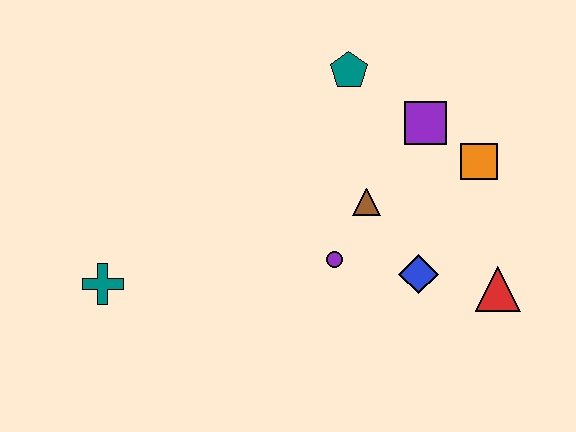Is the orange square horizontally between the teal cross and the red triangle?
Yes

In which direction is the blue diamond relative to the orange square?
The blue diamond is below the orange square.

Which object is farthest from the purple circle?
The teal cross is farthest from the purple circle.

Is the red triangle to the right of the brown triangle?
Yes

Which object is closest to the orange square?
The purple square is closest to the orange square.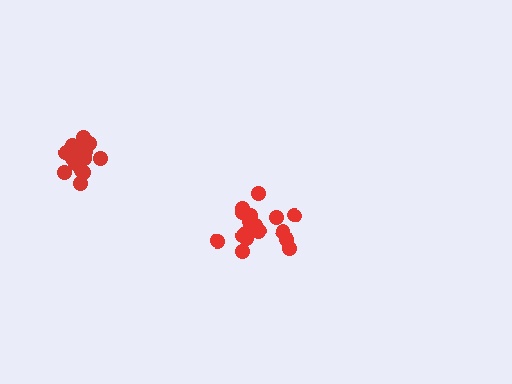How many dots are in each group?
Group 1: 20 dots, Group 2: 20 dots (40 total).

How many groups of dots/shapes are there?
There are 2 groups.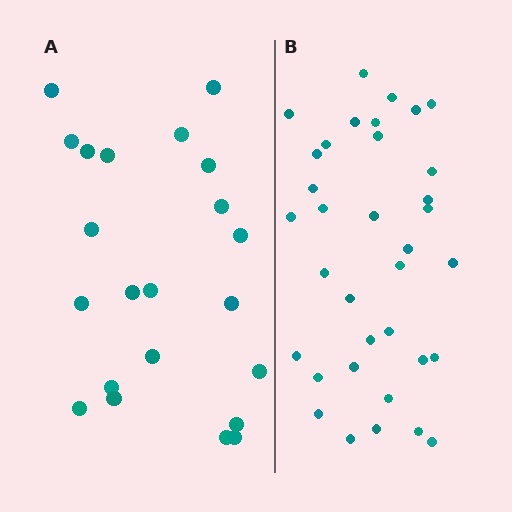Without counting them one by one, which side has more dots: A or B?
Region B (the right region) has more dots.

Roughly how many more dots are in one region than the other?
Region B has approximately 15 more dots than region A.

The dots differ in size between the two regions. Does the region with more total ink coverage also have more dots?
No. Region A has more total ink coverage because its dots are larger, but region B actually contains more individual dots. Total area can be misleading — the number of items is what matters here.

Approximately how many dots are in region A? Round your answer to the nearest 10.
About 20 dots. (The exact count is 22, which rounds to 20.)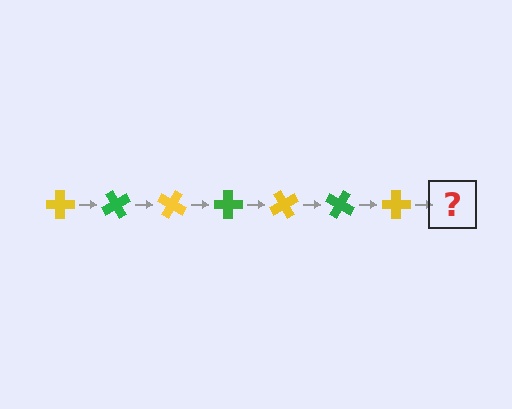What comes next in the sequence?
The next element should be a green cross, rotated 420 degrees from the start.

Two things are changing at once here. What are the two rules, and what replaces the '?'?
The two rules are that it rotates 60 degrees each step and the color cycles through yellow and green. The '?' should be a green cross, rotated 420 degrees from the start.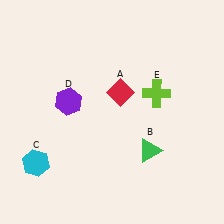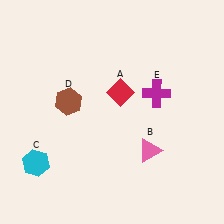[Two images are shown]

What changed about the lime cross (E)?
In Image 1, E is lime. In Image 2, it changed to magenta.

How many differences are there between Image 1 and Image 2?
There are 3 differences between the two images.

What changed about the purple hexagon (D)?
In Image 1, D is purple. In Image 2, it changed to brown.